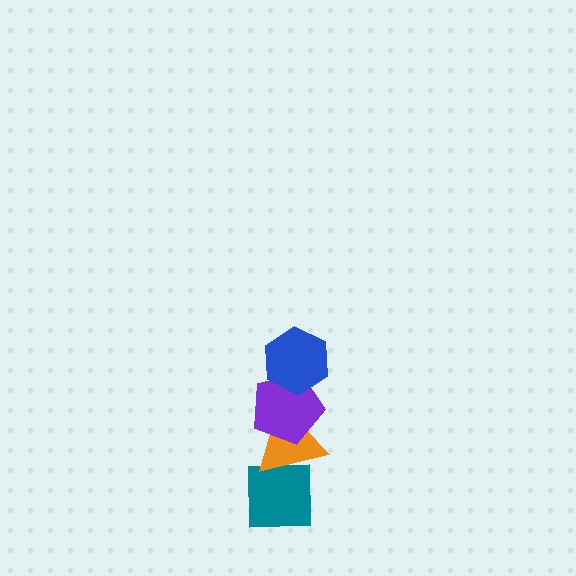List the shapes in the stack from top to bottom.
From top to bottom: the blue hexagon, the purple pentagon, the orange triangle, the teal square.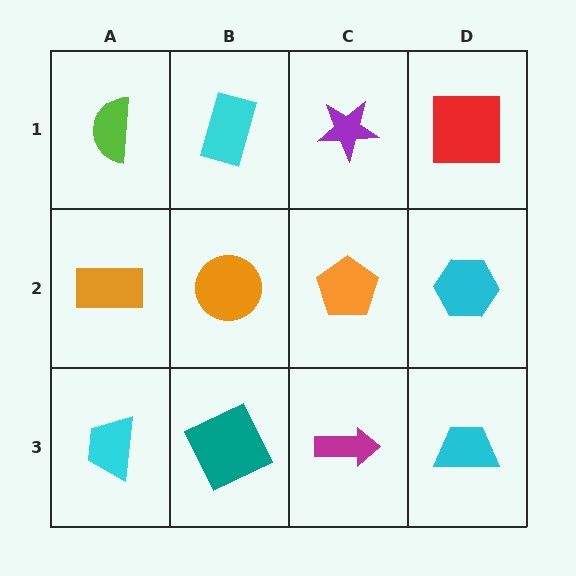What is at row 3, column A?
A cyan trapezoid.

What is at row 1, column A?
A lime semicircle.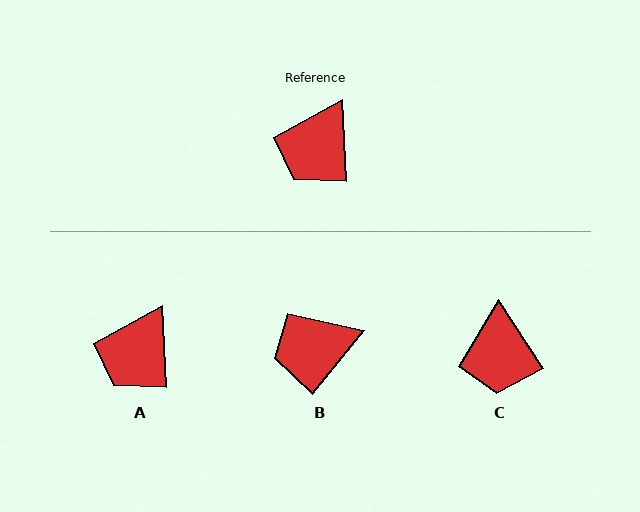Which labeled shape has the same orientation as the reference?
A.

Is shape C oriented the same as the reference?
No, it is off by about 30 degrees.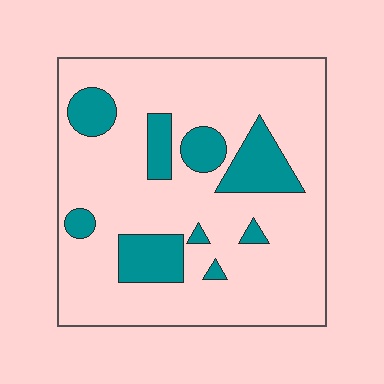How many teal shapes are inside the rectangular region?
9.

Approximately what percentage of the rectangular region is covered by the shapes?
Approximately 20%.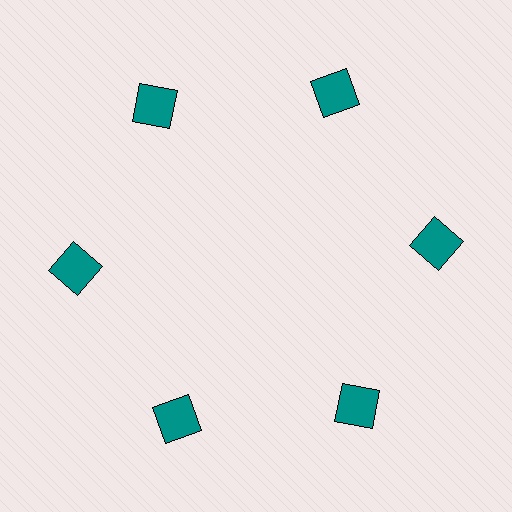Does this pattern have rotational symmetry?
Yes, this pattern has 6-fold rotational symmetry. It looks the same after rotating 60 degrees around the center.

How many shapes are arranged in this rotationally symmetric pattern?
There are 6 shapes, arranged in 6 groups of 1.